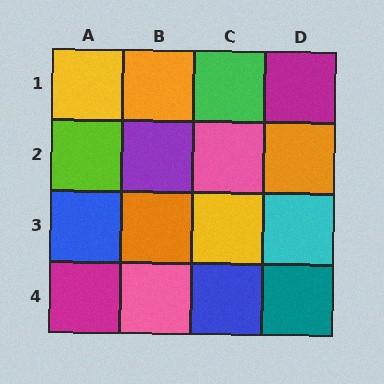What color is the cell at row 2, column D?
Orange.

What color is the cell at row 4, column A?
Magenta.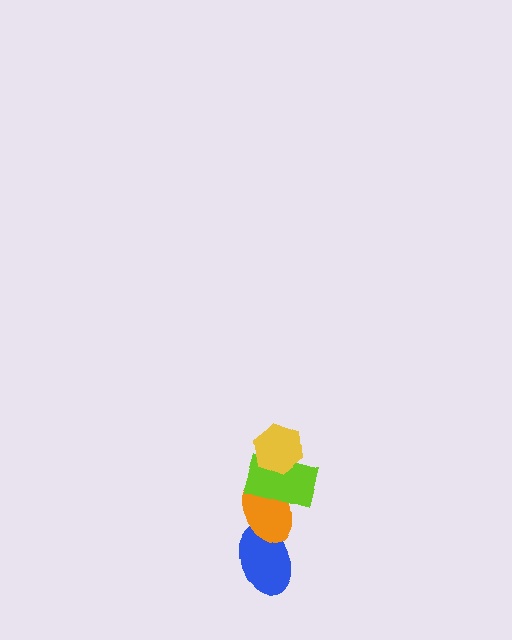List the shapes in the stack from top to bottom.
From top to bottom: the yellow hexagon, the lime rectangle, the orange ellipse, the blue ellipse.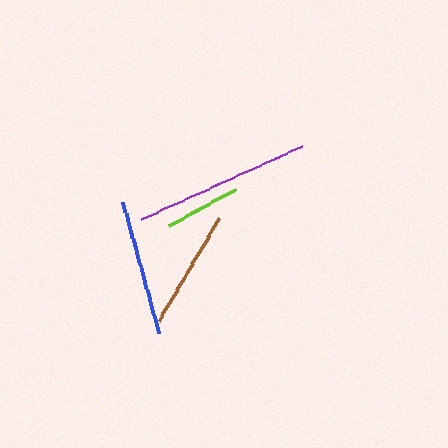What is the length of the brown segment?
The brown segment is approximately 118 pixels long.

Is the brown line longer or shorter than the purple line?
The purple line is longer than the brown line.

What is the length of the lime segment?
The lime segment is approximately 76 pixels long.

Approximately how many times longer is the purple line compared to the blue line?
The purple line is approximately 1.3 times the length of the blue line.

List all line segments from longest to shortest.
From longest to shortest: purple, blue, brown, lime.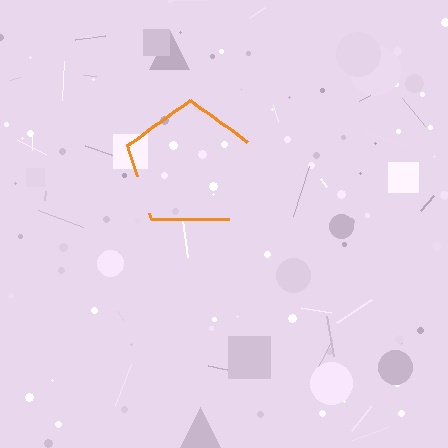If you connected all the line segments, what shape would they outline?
They would outline a pentagon.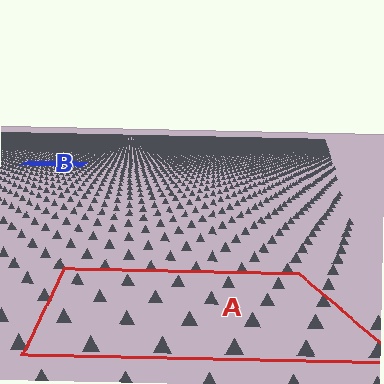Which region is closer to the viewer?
Region A is closer. The texture elements there are larger and more spread out.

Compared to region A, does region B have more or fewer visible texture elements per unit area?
Region B has more texture elements per unit area — they are packed more densely because it is farther away.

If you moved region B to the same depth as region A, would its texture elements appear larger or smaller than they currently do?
They would appear larger. At a closer depth, the same texture elements are projected at a bigger on-screen size.